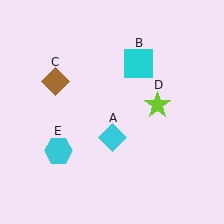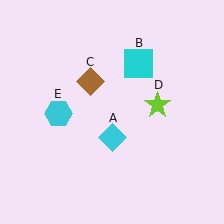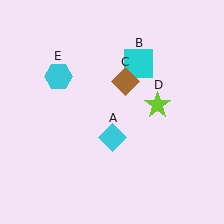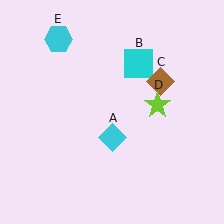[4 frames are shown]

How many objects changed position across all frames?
2 objects changed position: brown diamond (object C), cyan hexagon (object E).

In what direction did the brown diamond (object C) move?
The brown diamond (object C) moved right.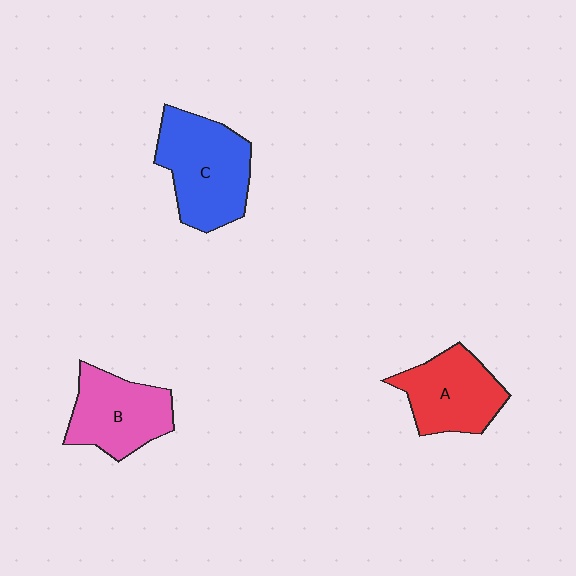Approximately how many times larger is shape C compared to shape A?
Approximately 1.3 times.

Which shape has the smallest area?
Shape A (red).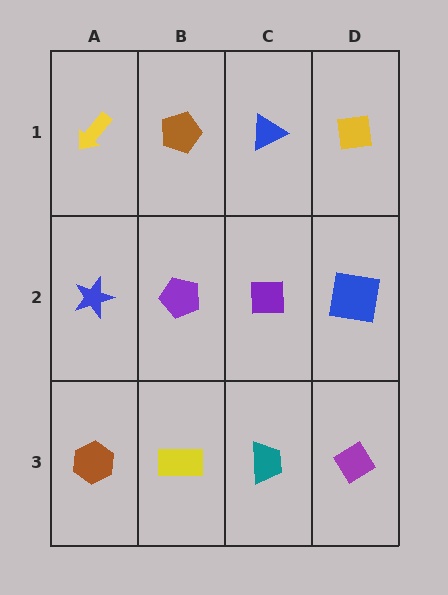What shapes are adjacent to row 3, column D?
A blue square (row 2, column D), a teal trapezoid (row 3, column C).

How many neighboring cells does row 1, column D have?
2.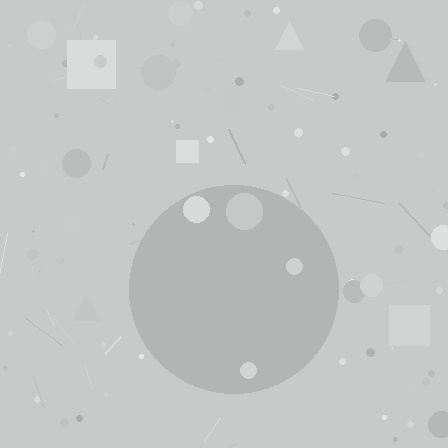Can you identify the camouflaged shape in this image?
The camouflaged shape is a circle.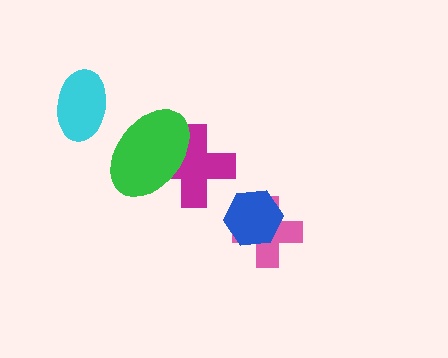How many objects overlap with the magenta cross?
1 object overlaps with the magenta cross.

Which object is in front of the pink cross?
The blue hexagon is in front of the pink cross.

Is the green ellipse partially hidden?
No, no other shape covers it.